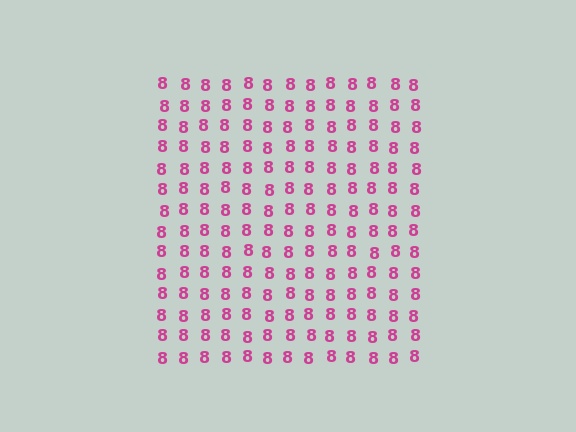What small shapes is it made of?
It is made of small digit 8's.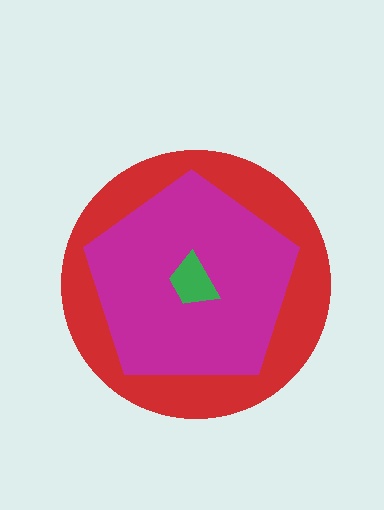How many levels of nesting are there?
3.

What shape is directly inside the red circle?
The magenta pentagon.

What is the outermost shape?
The red circle.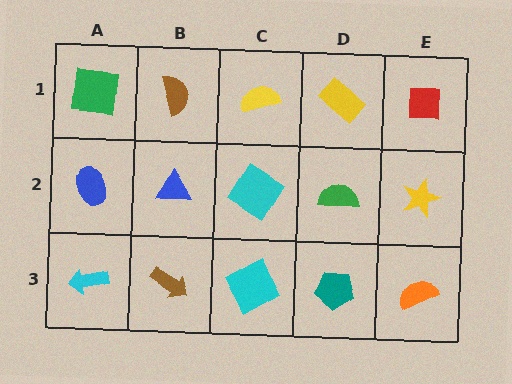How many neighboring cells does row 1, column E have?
2.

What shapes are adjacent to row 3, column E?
A yellow star (row 2, column E), a teal pentagon (row 3, column D).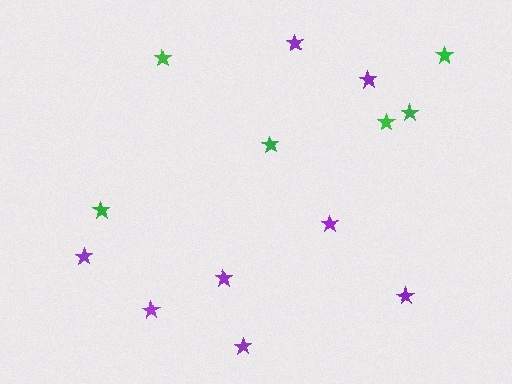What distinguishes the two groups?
There are 2 groups: one group of purple stars (8) and one group of green stars (6).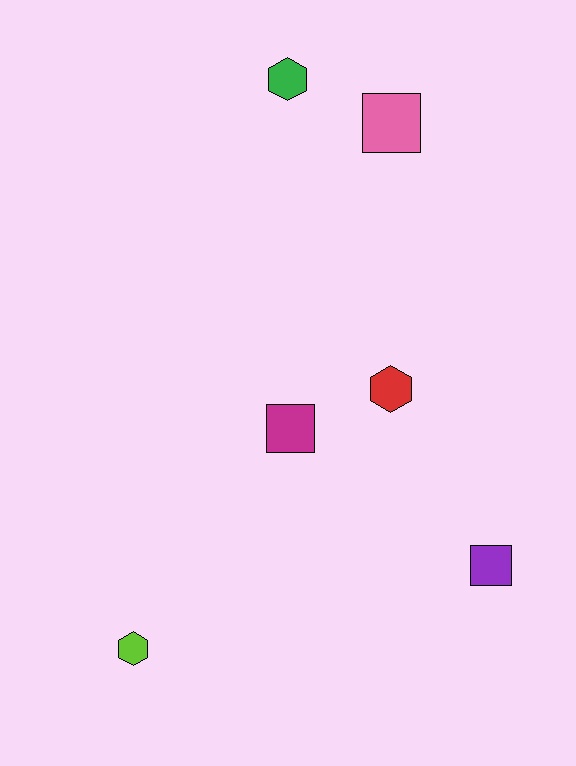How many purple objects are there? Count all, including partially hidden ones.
There is 1 purple object.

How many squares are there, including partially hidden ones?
There are 3 squares.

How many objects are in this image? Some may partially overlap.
There are 6 objects.